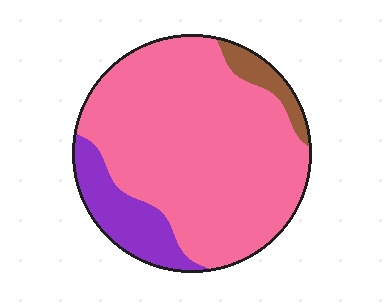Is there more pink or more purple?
Pink.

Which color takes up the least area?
Brown, at roughly 5%.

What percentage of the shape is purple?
Purple covers 15% of the shape.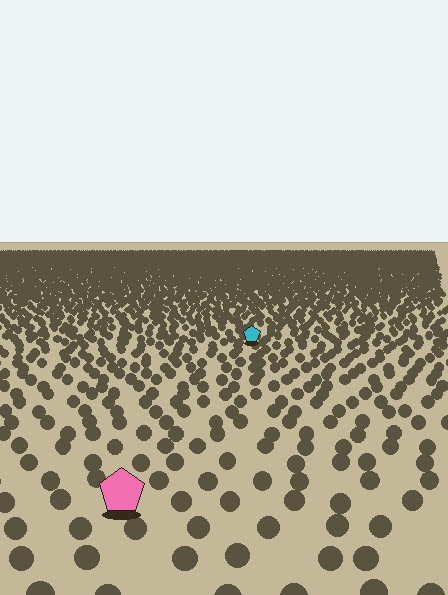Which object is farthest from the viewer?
The cyan pentagon is farthest from the viewer. It appears smaller and the ground texture around it is denser.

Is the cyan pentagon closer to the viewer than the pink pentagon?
No. The pink pentagon is closer — you can tell from the texture gradient: the ground texture is coarser near it.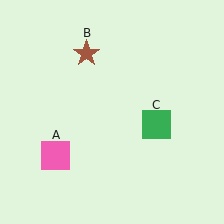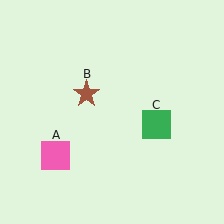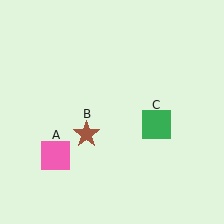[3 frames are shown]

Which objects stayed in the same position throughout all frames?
Pink square (object A) and green square (object C) remained stationary.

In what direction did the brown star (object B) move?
The brown star (object B) moved down.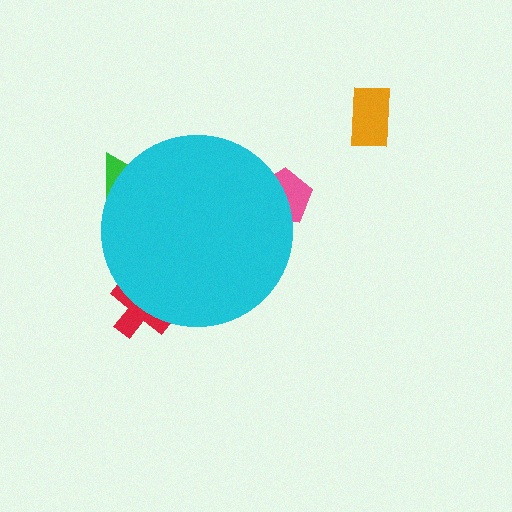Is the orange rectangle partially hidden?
No, the orange rectangle is fully visible.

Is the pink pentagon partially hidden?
Yes, the pink pentagon is partially hidden behind the cyan circle.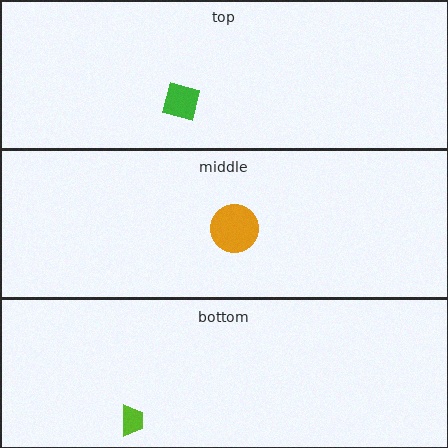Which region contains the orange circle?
The middle region.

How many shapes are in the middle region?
1.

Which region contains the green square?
The top region.